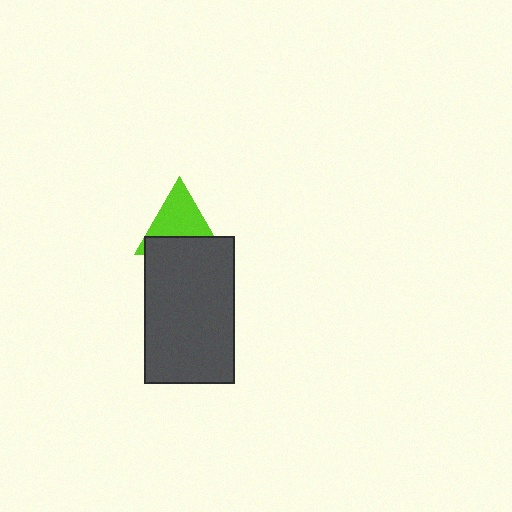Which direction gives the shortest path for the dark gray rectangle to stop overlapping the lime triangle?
Moving down gives the shortest separation.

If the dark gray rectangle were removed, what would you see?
You would see the complete lime triangle.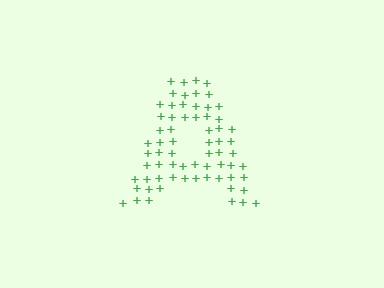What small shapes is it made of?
It is made of small plus signs.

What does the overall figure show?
The overall figure shows the letter A.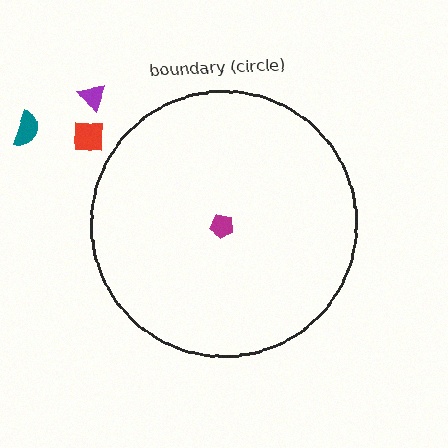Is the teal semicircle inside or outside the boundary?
Outside.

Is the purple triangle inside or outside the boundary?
Outside.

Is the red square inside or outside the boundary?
Outside.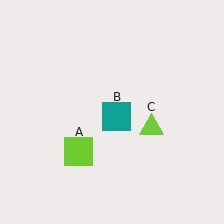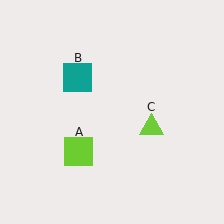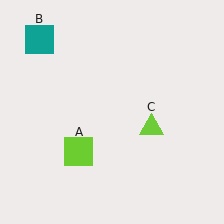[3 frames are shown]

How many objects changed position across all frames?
1 object changed position: teal square (object B).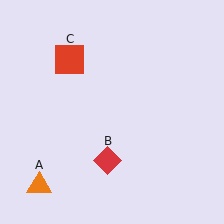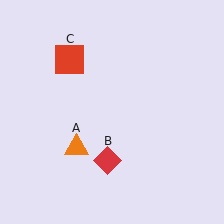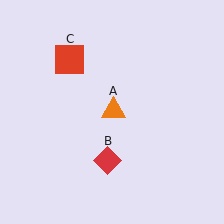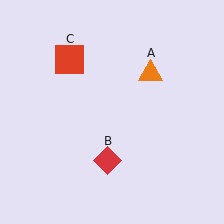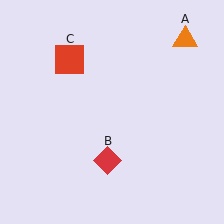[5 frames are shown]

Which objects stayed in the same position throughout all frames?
Red diamond (object B) and red square (object C) remained stationary.